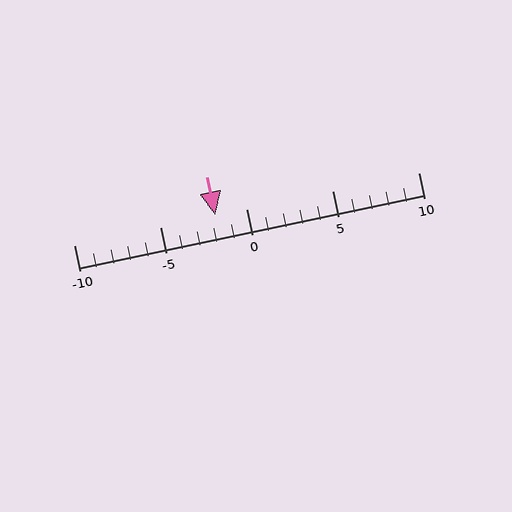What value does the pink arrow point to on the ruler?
The pink arrow points to approximately -2.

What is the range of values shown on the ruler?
The ruler shows values from -10 to 10.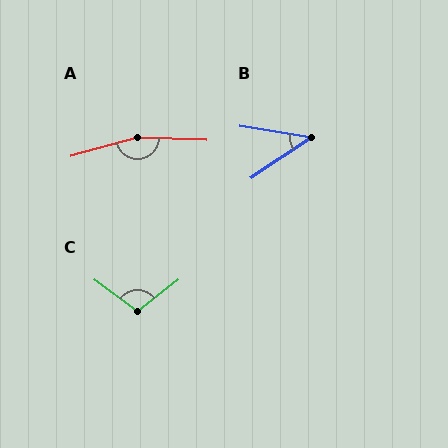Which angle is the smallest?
B, at approximately 43 degrees.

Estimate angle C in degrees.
Approximately 106 degrees.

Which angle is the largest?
A, at approximately 162 degrees.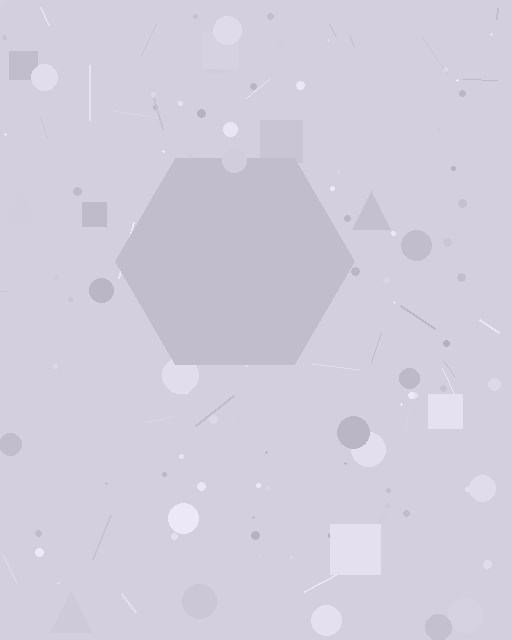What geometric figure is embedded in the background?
A hexagon is embedded in the background.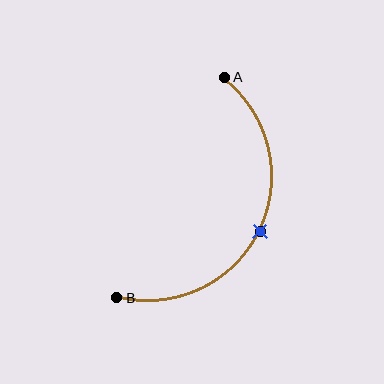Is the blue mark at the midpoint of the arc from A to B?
Yes. The blue mark lies on the arc at equal arc-length from both A and B — it is the arc midpoint.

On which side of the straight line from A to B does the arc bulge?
The arc bulges to the right of the straight line connecting A and B.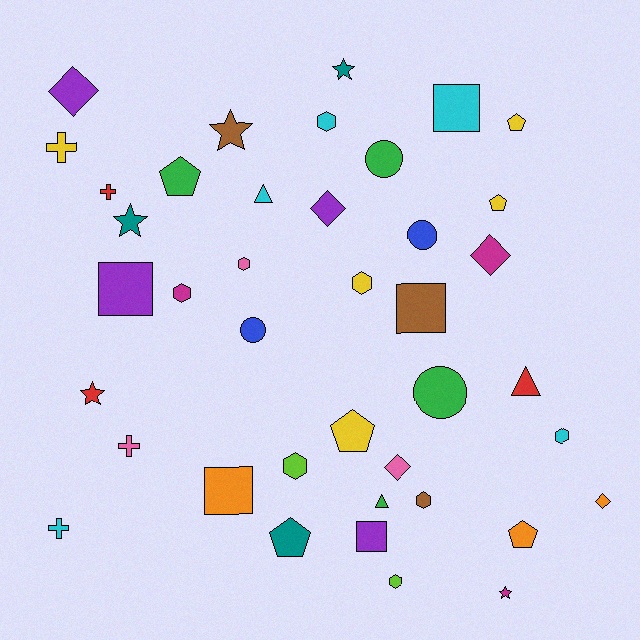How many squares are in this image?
There are 5 squares.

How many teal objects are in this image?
There are 3 teal objects.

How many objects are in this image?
There are 40 objects.